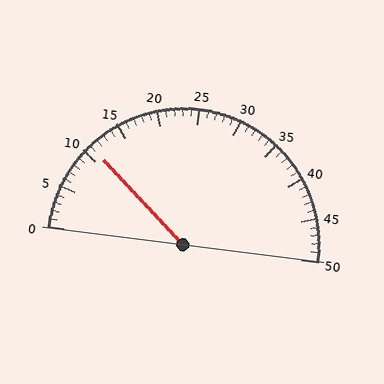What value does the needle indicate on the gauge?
The needle indicates approximately 11.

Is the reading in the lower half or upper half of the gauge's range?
The reading is in the lower half of the range (0 to 50).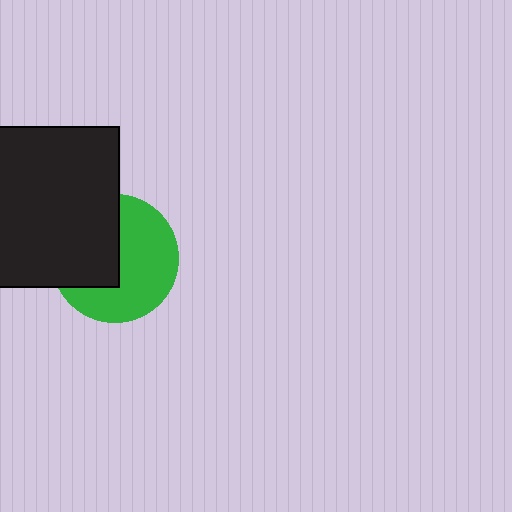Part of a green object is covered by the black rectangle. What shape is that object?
It is a circle.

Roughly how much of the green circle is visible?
About half of it is visible (roughly 58%).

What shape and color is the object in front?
The object in front is a black rectangle.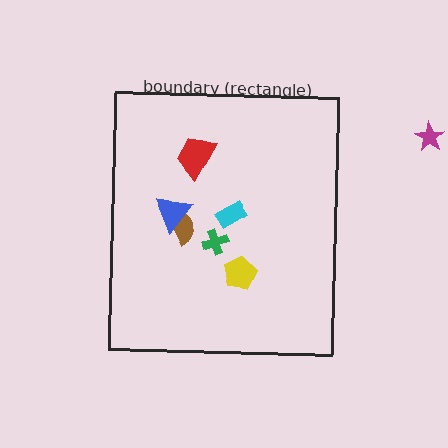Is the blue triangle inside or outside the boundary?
Inside.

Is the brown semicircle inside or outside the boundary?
Inside.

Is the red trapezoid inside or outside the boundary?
Inside.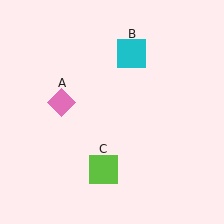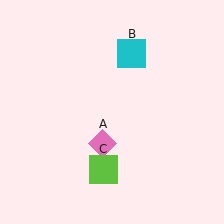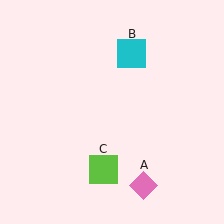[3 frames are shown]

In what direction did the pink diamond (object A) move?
The pink diamond (object A) moved down and to the right.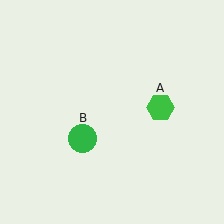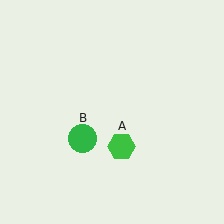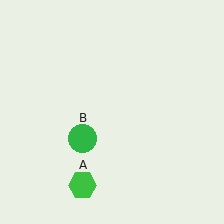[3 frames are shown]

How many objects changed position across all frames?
1 object changed position: green hexagon (object A).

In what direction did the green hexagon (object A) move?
The green hexagon (object A) moved down and to the left.